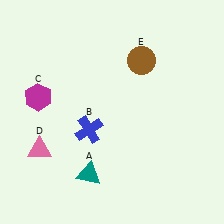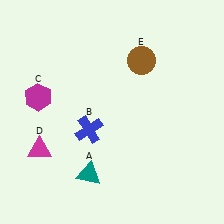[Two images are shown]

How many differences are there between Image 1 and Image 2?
There is 1 difference between the two images.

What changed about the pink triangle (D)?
In Image 1, D is pink. In Image 2, it changed to magenta.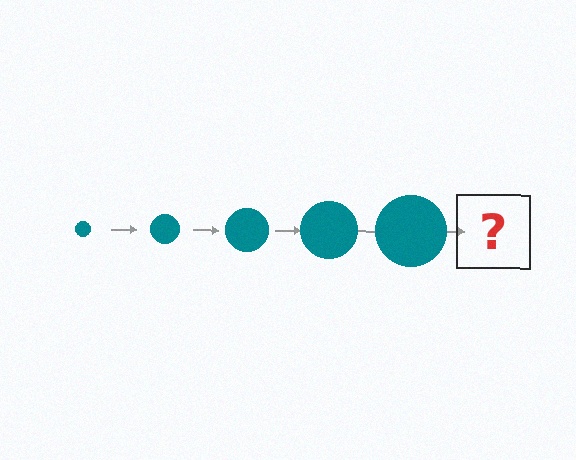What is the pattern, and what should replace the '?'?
The pattern is that the circle gets progressively larger each step. The '?' should be a teal circle, larger than the previous one.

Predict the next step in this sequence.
The next step is a teal circle, larger than the previous one.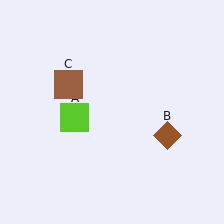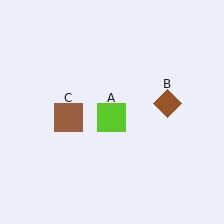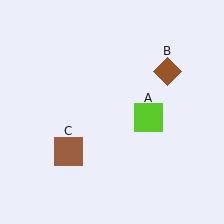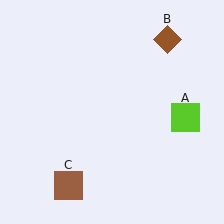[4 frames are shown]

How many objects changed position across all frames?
3 objects changed position: lime square (object A), brown diamond (object B), brown square (object C).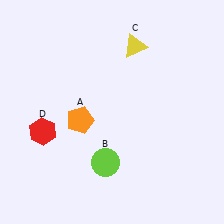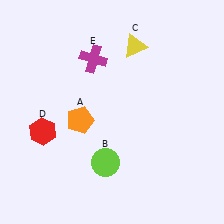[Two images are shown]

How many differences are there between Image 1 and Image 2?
There is 1 difference between the two images.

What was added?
A magenta cross (E) was added in Image 2.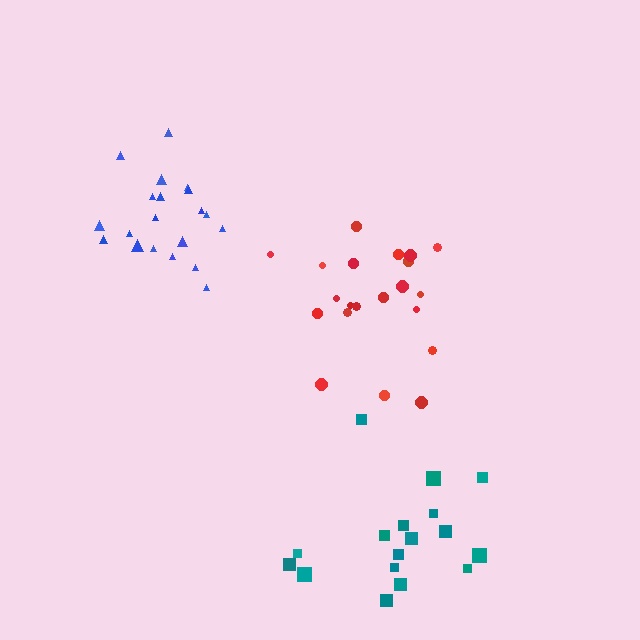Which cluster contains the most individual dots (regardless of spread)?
Red (21).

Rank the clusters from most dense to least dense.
blue, red, teal.